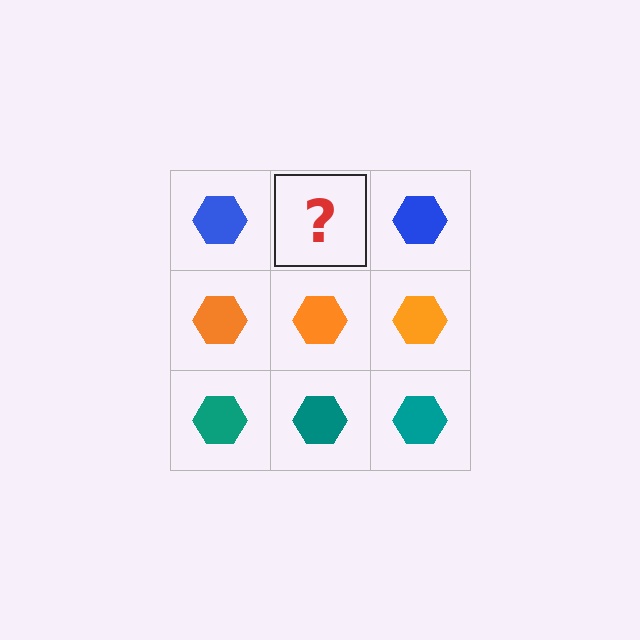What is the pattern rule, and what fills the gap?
The rule is that each row has a consistent color. The gap should be filled with a blue hexagon.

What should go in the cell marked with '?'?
The missing cell should contain a blue hexagon.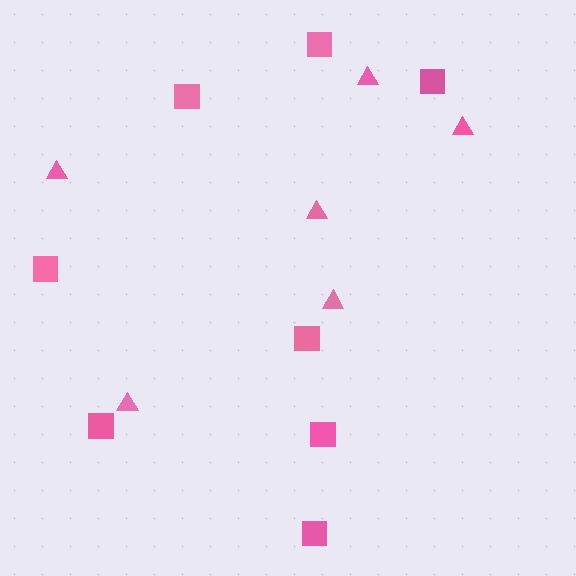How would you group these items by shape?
There are 2 groups: one group of triangles (6) and one group of squares (8).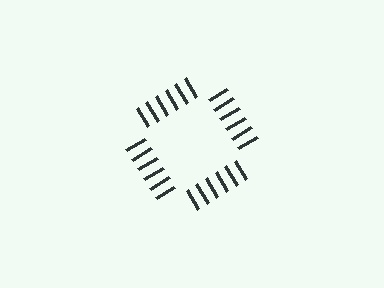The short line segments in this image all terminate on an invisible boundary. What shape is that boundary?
An illusory square — the line segments terminate on its edges but no continuous stroke is drawn.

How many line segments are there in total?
24 — 6 along each of the 4 edges.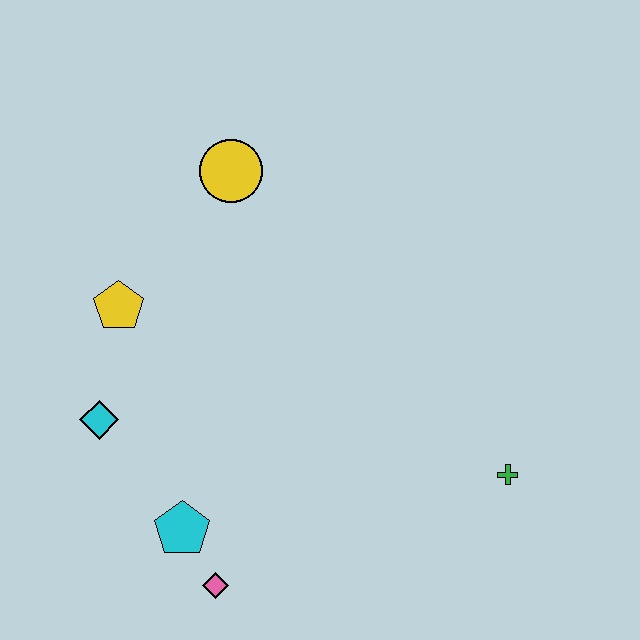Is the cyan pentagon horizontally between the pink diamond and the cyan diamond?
Yes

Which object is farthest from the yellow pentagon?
The green cross is farthest from the yellow pentagon.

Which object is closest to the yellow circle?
The yellow pentagon is closest to the yellow circle.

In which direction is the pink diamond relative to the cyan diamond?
The pink diamond is below the cyan diamond.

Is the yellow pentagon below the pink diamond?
No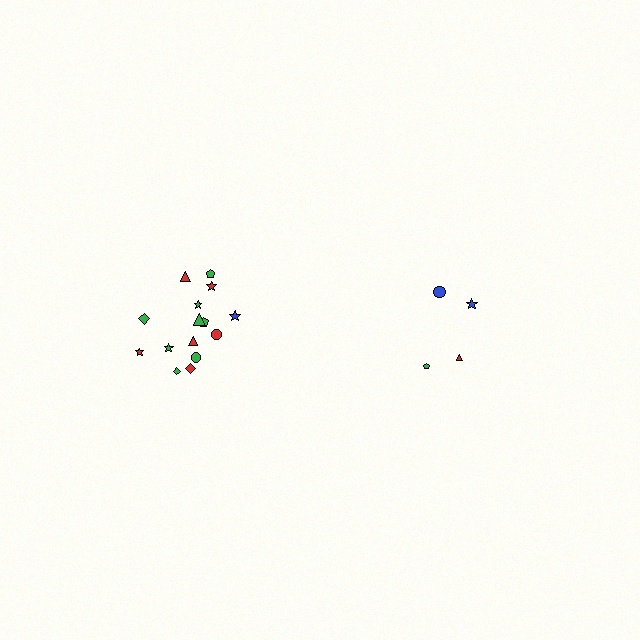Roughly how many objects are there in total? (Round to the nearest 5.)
Roughly 20 objects in total.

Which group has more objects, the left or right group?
The left group.